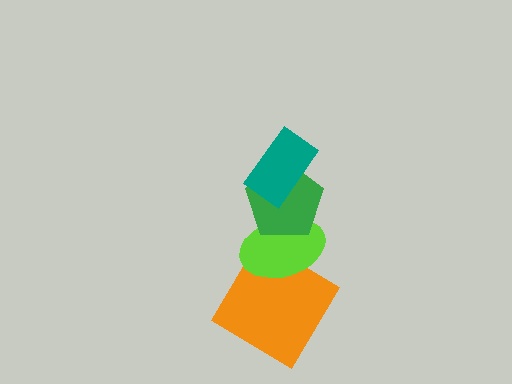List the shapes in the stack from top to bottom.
From top to bottom: the teal rectangle, the green pentagon, the lime ellipse, the orange diamond.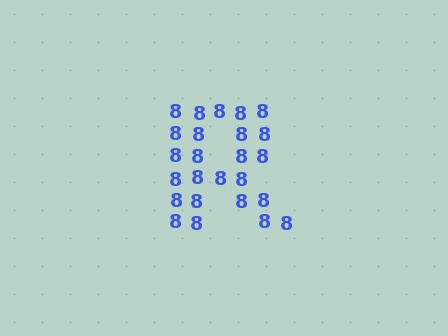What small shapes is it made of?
It is made of small digit 8's.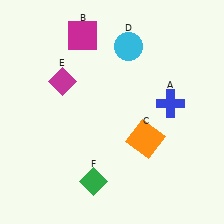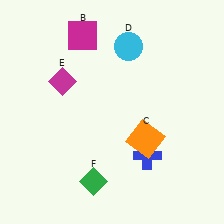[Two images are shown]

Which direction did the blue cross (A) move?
The blue cross (A) moved down.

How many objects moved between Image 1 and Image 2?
1 object moved between the two images.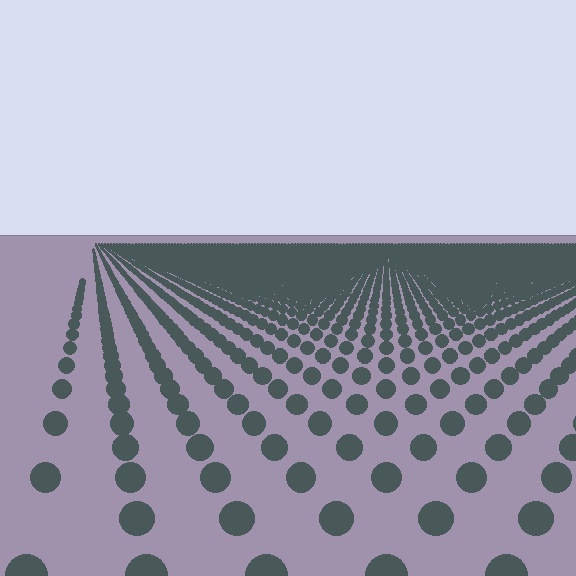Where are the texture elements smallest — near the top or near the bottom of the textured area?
Near the top.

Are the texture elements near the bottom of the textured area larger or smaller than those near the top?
Larger. Near the bottom, elements are closer to the viewer and appear at a bigger on-screen size.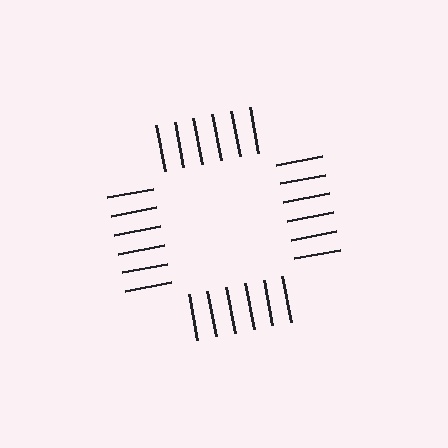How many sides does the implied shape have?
4 sides — the line-ends trace a square.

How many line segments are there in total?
24 — 6 along each of the 4 edges.